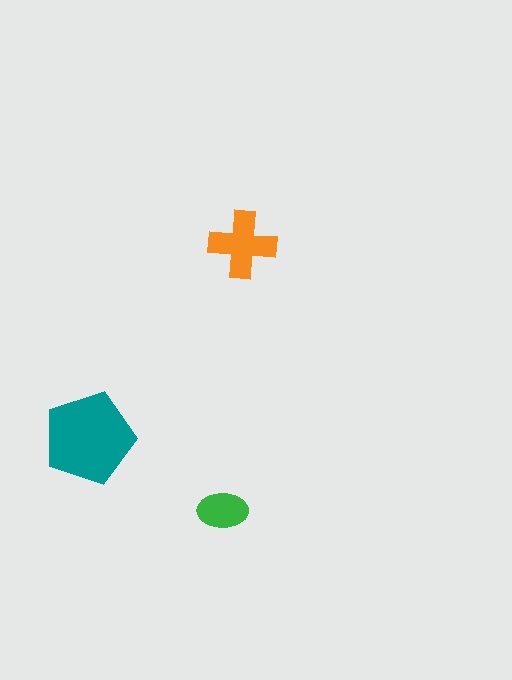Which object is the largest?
The teal pentagon.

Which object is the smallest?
The green ellipse.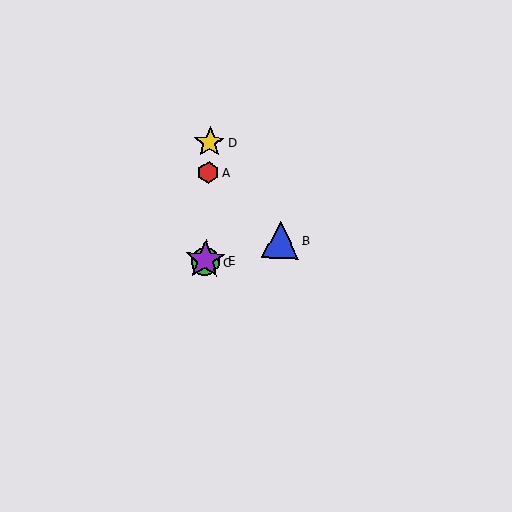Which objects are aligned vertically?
Objects A, C, D, E are aligned vertically.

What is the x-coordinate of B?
Object B is at x≈280.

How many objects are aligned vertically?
4 objects (A, C, D, E) are aligned vertically.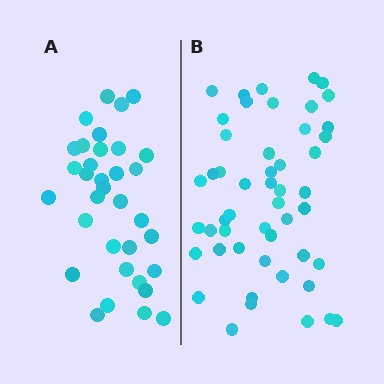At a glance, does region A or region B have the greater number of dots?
Region B (the right region) has more dots.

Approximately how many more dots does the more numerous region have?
Region B has approximately 15 more dots than region A.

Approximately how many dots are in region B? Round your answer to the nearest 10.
About 50 dots.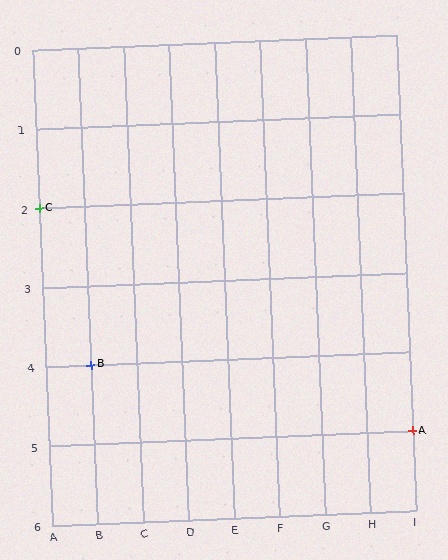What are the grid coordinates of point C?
Point C is at grid coordinates (A, 2).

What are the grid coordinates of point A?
Point A is at grid coordinates (I, 5).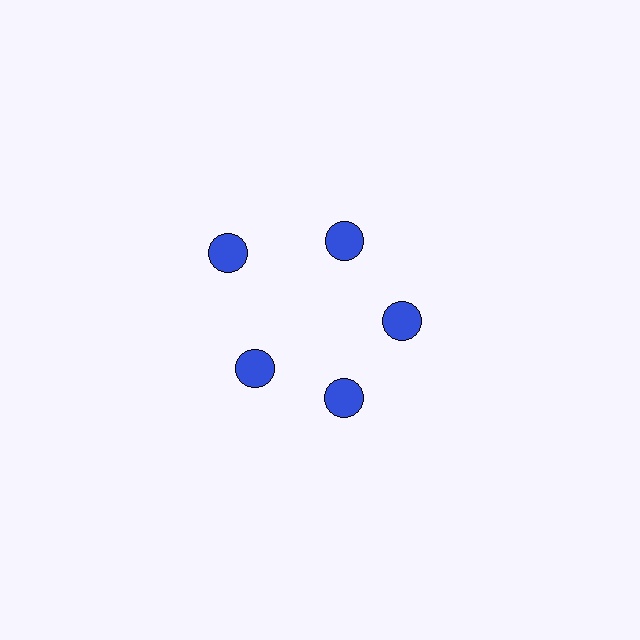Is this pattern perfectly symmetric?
No. The 5 blue circles are arranged in a ring, but one element near the 10 o'clock position is pushed outward from the center, breaking the 5-fold rotational symmetry.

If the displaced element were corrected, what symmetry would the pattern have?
It would have 5-fold rotational symmetry — the pattern would map onto itself every 72 degrees.